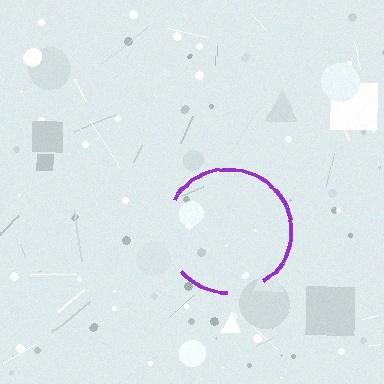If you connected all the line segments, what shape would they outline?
They would outline a circle.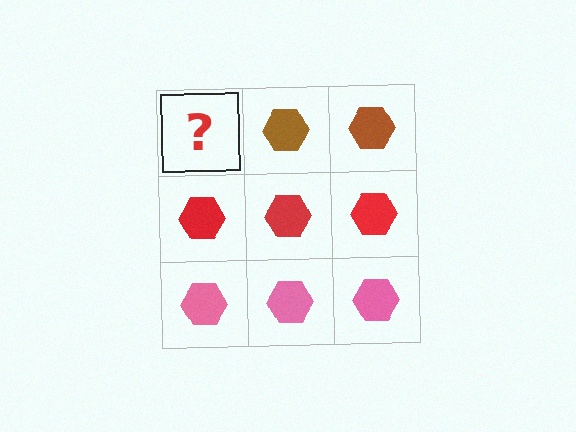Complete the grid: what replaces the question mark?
The question mark should be replaced with a brown hexagon.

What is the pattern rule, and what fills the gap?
The rule is that each row has a consistent color. The gap should be filled with a brown hexagon.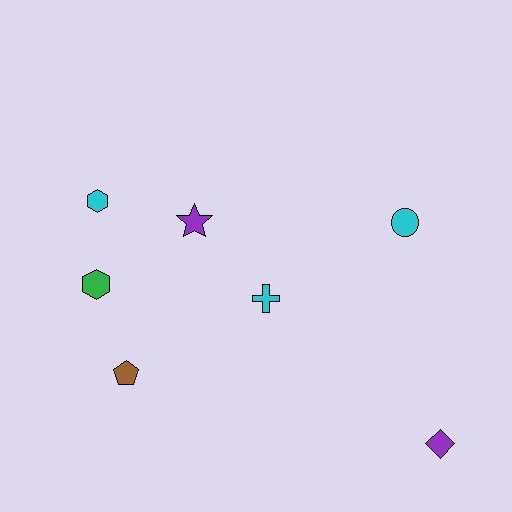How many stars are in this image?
There is 1 star.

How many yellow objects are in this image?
There are no yellow objects.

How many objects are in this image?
There are 7 objects.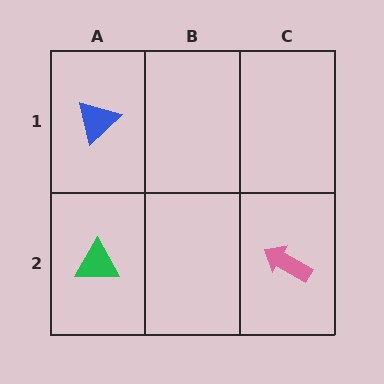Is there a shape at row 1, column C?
No, that cell is empty.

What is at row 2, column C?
A pink arrow.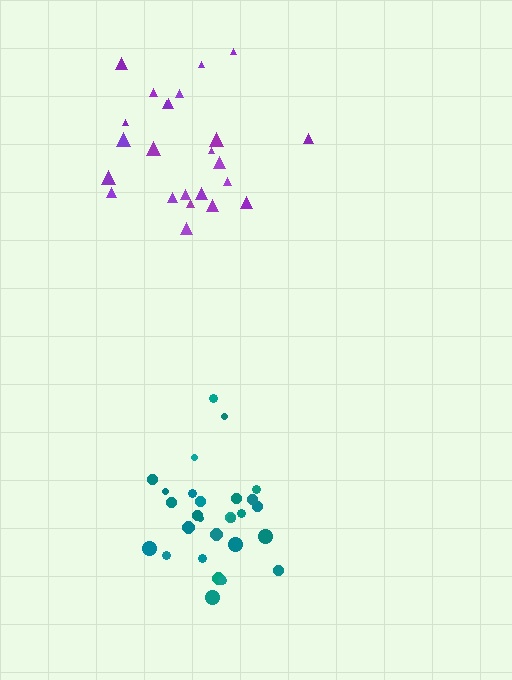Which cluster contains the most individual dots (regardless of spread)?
Teal (28).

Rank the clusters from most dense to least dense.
teal, purple.